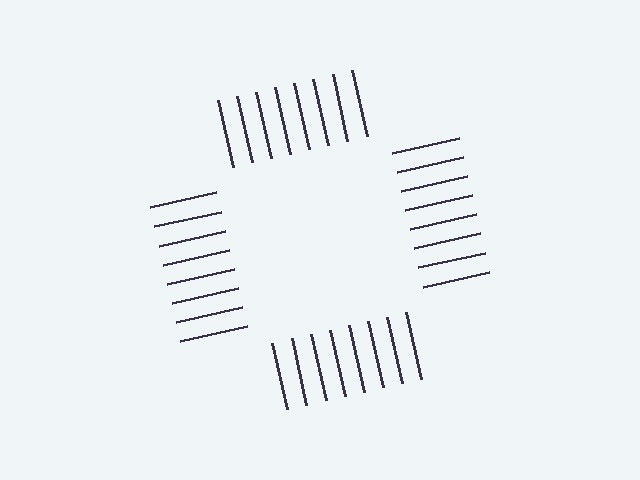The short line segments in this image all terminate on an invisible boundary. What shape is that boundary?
An illusory square — the line segments terminate on its edges but no continuous stroke is drawn.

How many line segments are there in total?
32 — 8 along each of the 4 edges.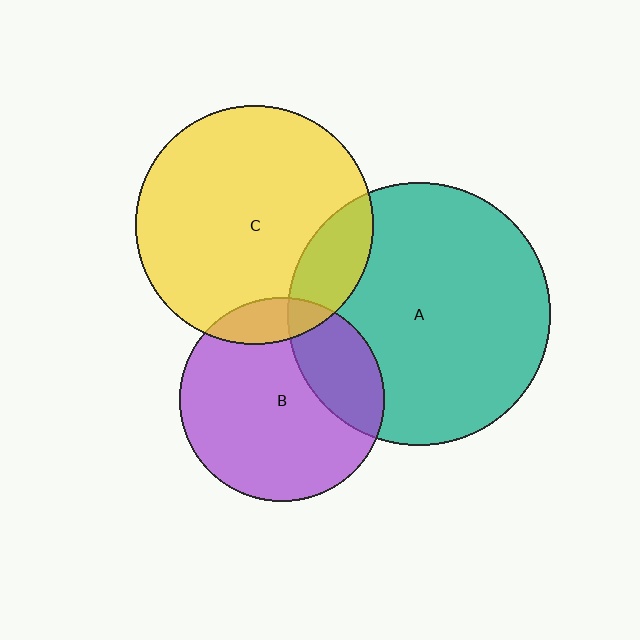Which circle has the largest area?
Circle A (teal).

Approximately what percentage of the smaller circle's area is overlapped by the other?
Approximately 25%.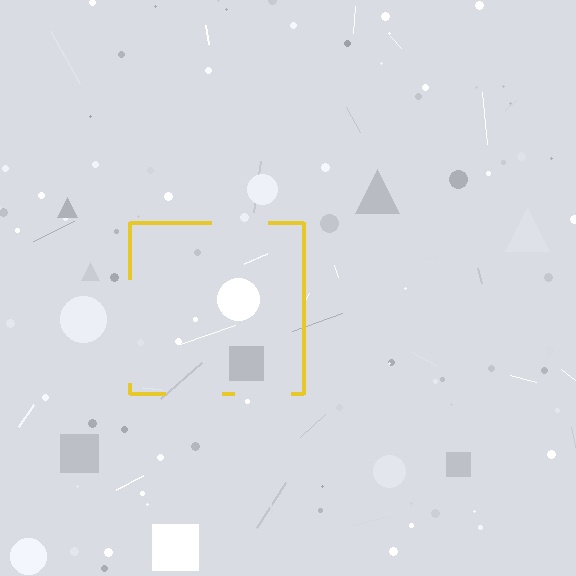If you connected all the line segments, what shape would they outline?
They would outline a square.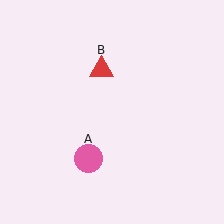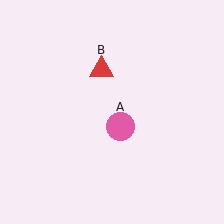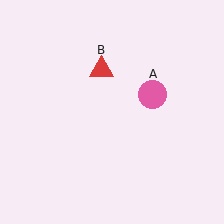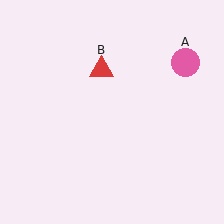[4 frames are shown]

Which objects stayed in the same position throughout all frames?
Red triangle (object B) remained stationary.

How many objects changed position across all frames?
1 object changed position: pink circle (object A).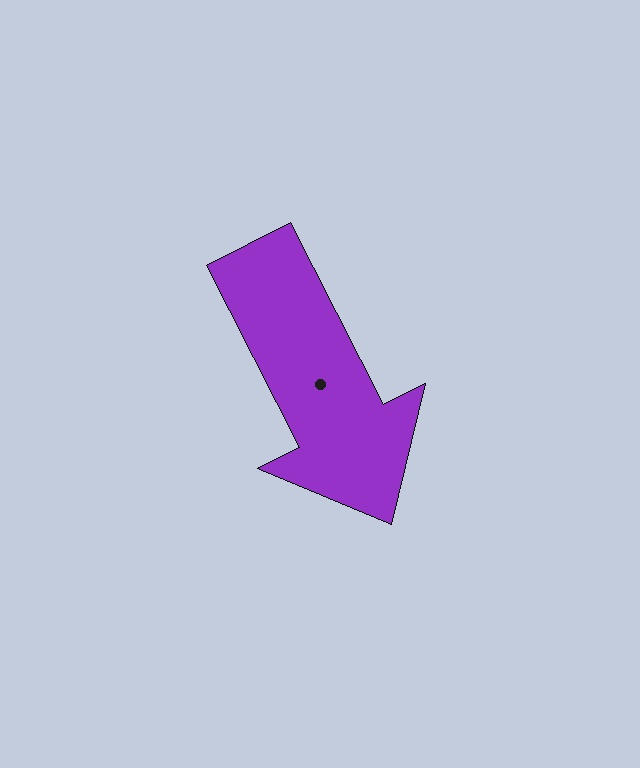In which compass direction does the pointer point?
Southeast.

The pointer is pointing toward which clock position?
Roughly 5 o'clock.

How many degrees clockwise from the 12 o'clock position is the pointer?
Approximately 153 degrees.